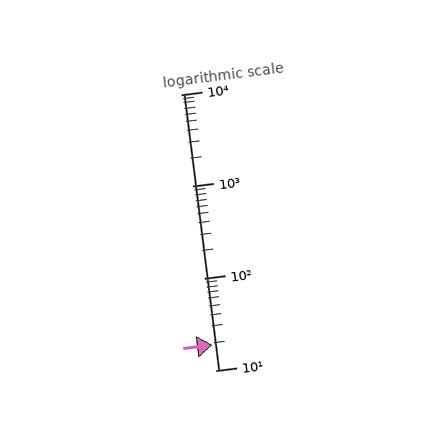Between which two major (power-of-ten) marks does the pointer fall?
The pointer is between 10 and 100.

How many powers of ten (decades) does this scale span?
The scale spans 3 decades, from 10 to 10000.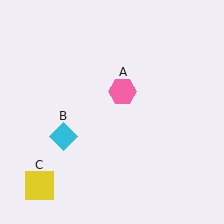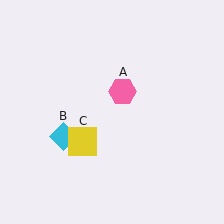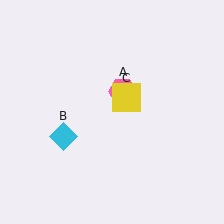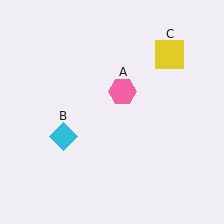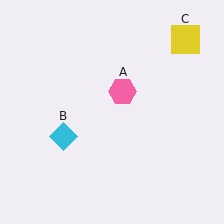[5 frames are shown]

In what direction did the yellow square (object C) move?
The yellow square (object C) moved up and to the right.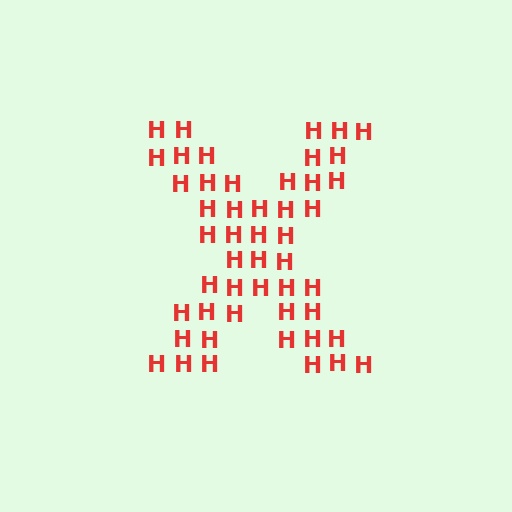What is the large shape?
The large shape is the letter X.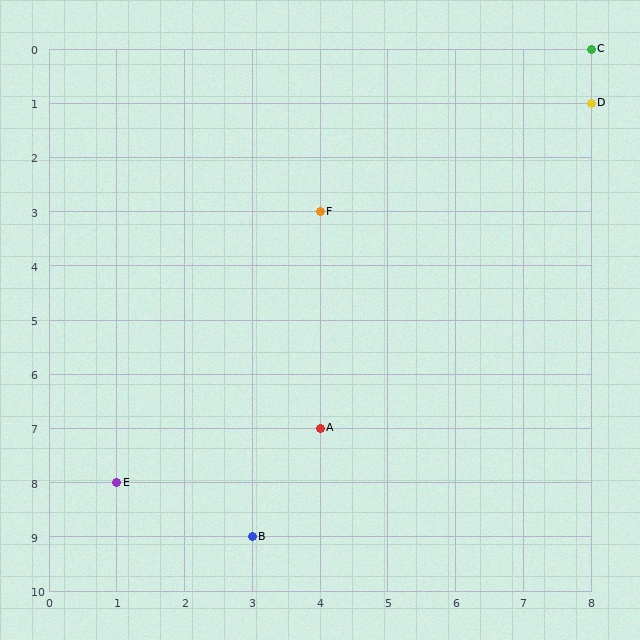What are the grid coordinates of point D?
Point D is at grid coordinates (8, 1).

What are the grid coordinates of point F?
Point F is at grid coordinates (4, 3).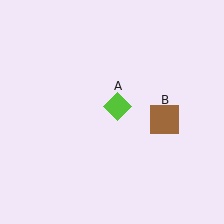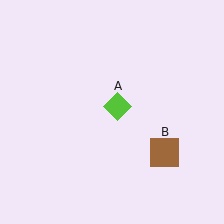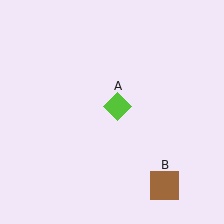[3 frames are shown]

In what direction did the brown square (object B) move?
The brown square (object B) moved down.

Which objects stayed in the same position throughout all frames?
Lime diamond (object A) remained stationary.